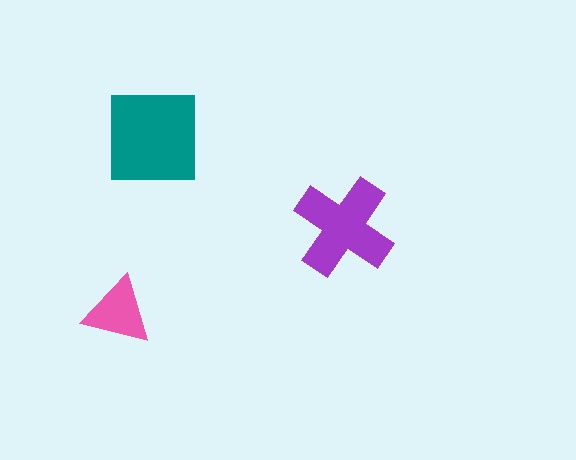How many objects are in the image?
There are 3 objects in the image.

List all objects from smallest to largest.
The pink triangle, the purple cross, the teal square.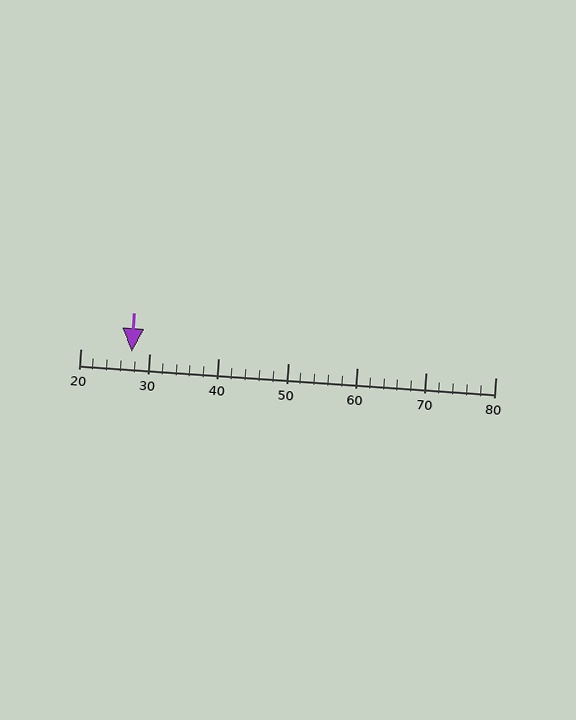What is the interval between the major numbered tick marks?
The major tick marks are spaced 10 units apart.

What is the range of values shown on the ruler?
The ruler shows values from 20 to 80.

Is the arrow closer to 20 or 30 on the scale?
The arrow is closer to 30.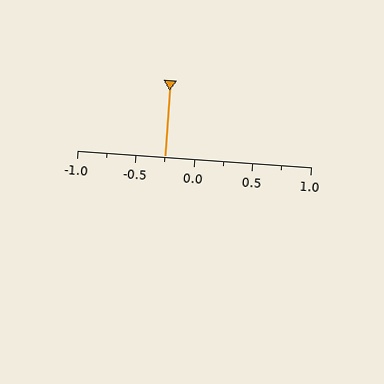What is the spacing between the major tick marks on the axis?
The major ticks are spaced 0.5 apart.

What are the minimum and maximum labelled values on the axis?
The axis runs from -1.0 to 1.0.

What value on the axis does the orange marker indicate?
The marker indicates approximately -0.25.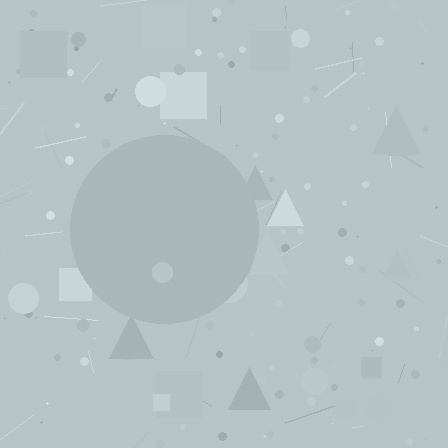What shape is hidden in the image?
A circle is hidden in the image.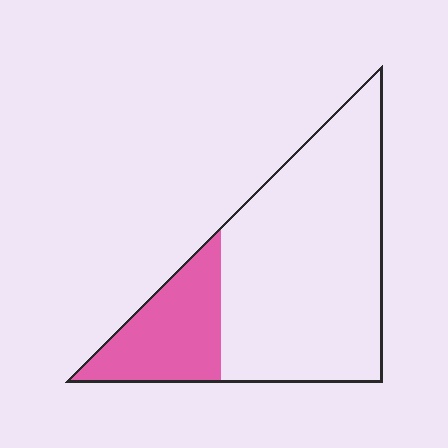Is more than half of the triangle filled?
No.